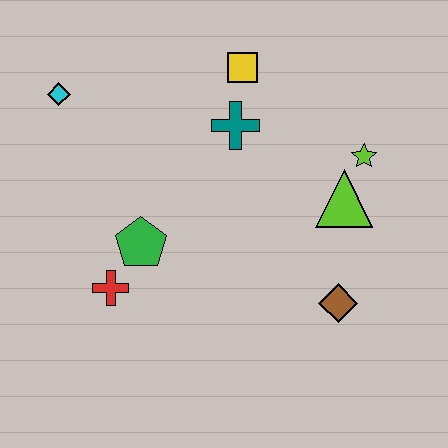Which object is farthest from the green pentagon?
The lime star is farthest from the green pentagon.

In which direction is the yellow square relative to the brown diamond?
The yellow square is above the brown diamond.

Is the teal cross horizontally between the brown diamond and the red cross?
Yes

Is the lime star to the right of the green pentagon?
Yes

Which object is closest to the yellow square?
The teal cross is closest to the yellow square.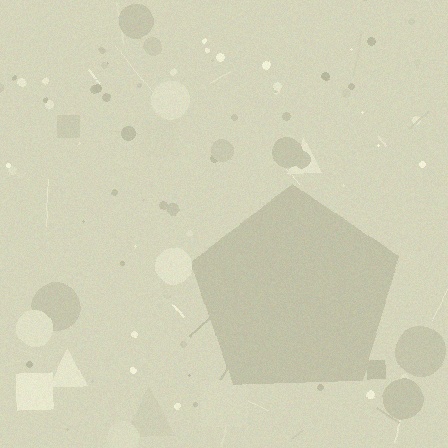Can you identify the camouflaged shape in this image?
The camouflaged shape is a pentagon.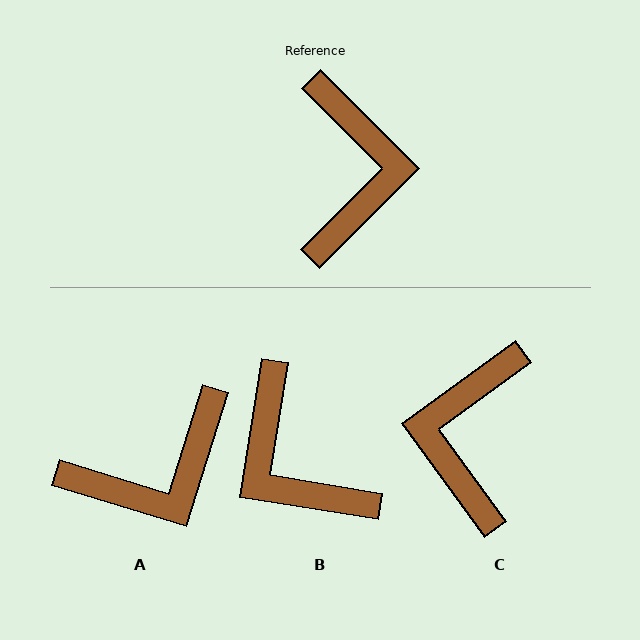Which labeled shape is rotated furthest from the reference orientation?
C, about 171 degrees away.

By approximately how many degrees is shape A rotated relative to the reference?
Approximately 62 degrees clockwise.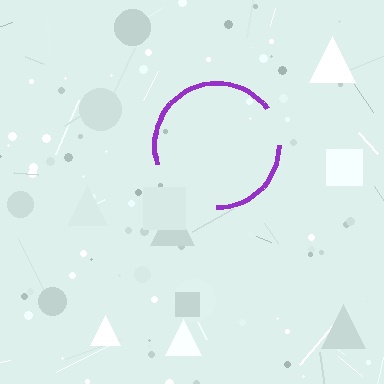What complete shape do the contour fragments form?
The contour fragments form a circle.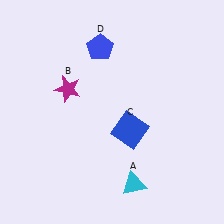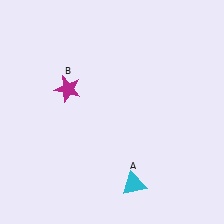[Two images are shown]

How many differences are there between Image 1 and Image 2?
There are 2 differences between the two images.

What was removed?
The blue square (C), the blue pentagon (D) were removed in Image 2.